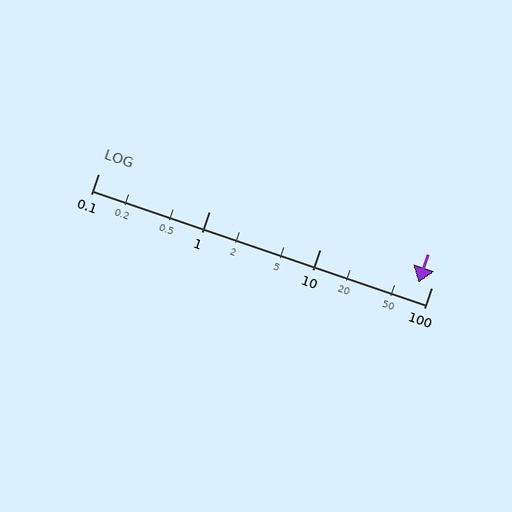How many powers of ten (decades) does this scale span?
The scale spans 3 decades, from 0.1 to 100.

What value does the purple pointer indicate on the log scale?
The pointer indicates approximately 76.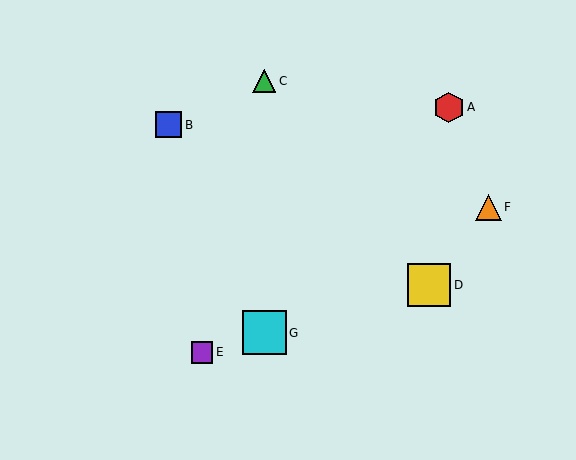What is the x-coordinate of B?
Object B is at x≈169.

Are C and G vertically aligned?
Yes, both are at x≈264.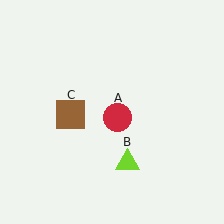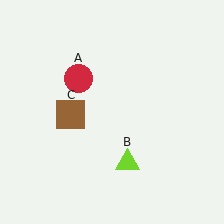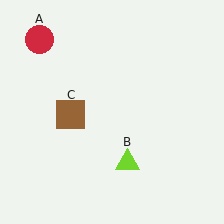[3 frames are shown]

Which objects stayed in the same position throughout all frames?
Lime triangle (object B) and brown square (object C) remained stationary.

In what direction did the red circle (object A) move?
The red circle (object A) moved up and to the left.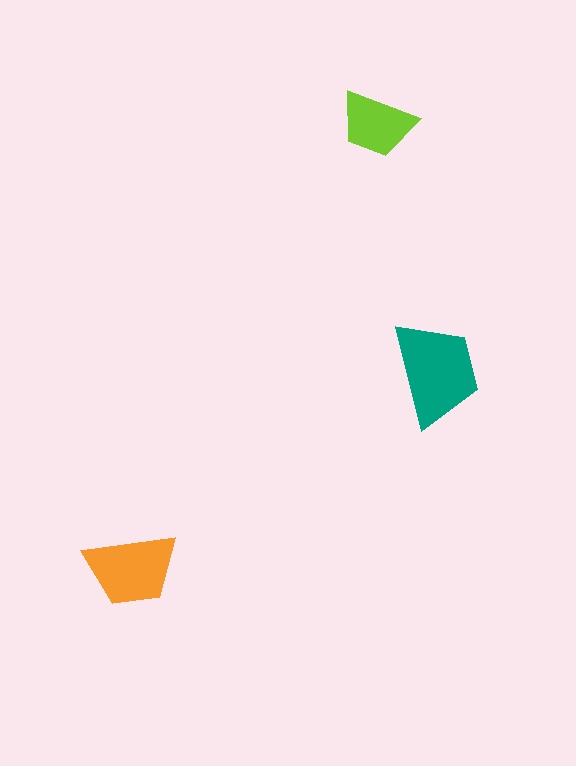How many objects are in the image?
There are 3 objects in the image.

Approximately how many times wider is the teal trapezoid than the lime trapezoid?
About 1.5 times wider.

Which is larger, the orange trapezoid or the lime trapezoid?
The orange one.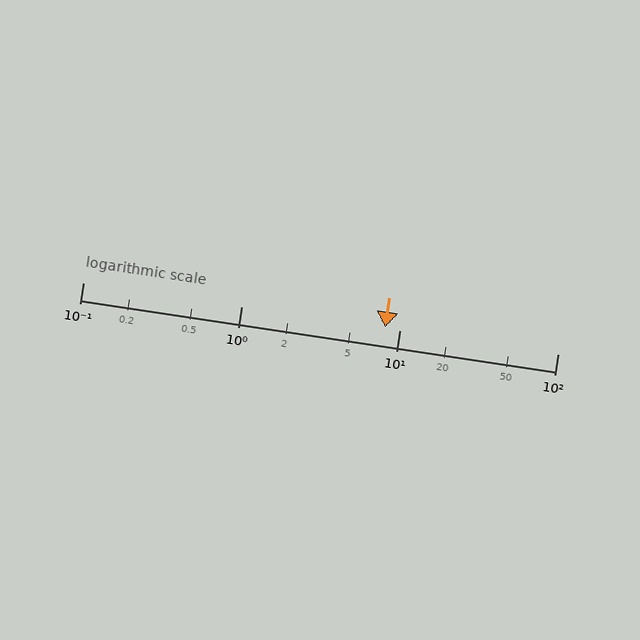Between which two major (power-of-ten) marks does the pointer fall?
The pointer is between 1 and 10.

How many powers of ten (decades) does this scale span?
The scale spans 3 decades, from 0.1 to 100.